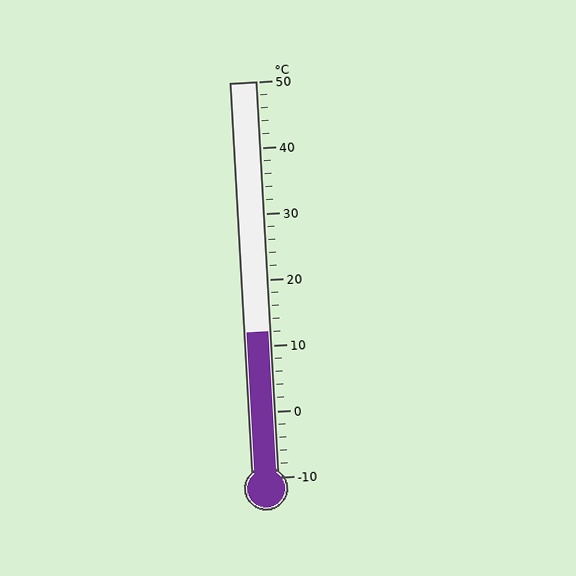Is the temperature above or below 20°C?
The temperature is below 20°C.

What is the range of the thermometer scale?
The thermometer scale ranges from -10°C to 50°C.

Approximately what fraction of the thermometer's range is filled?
The thermometer is filled to approximately 35% of its range.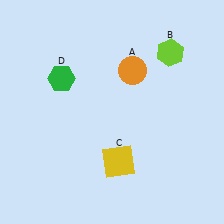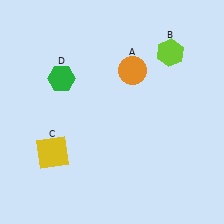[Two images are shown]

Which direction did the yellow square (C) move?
The yellow square (C) moved left.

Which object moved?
The yellow square (C) moved left.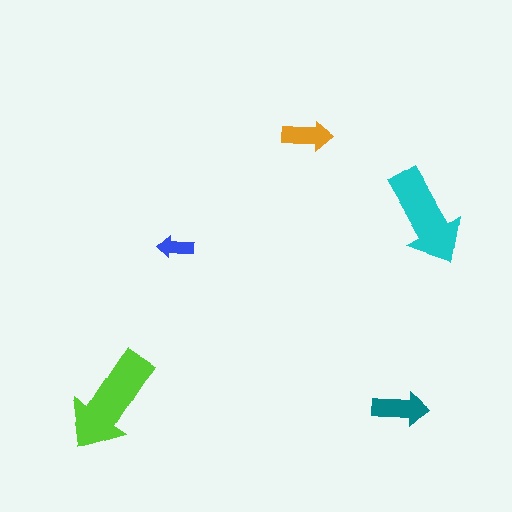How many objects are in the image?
There are 5 objects in the image.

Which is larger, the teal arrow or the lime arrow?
The lime one.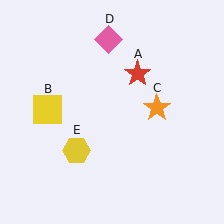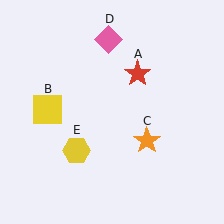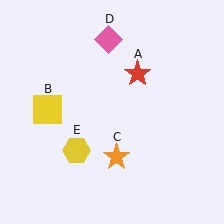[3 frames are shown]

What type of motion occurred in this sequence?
The orange star (object C) rotated clockwise around the center of the scene.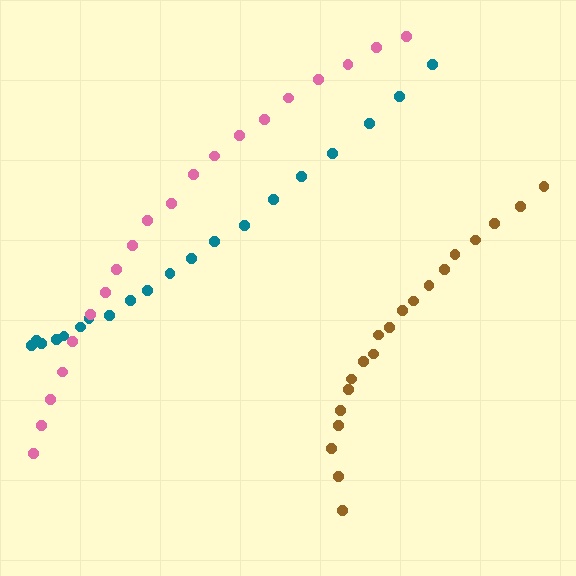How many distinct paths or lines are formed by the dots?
There are 3 distinct paths.